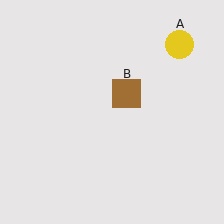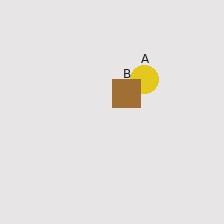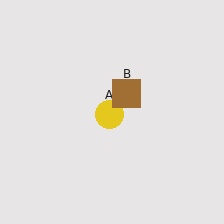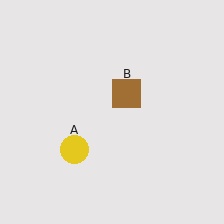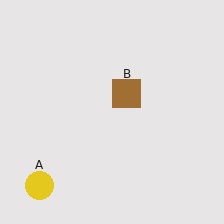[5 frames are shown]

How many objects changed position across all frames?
1 object changed position: yellow circle (object A).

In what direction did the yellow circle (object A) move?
The yellow circle (object A) moved down and to the left.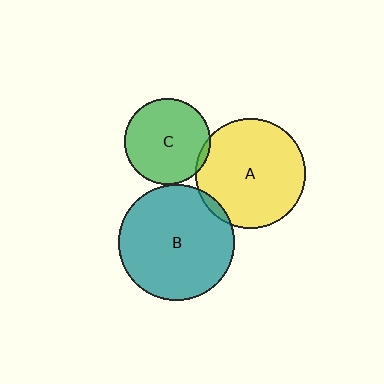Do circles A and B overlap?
Yes.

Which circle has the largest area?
Circle B (teal).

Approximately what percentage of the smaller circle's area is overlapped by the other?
Approximately 5%.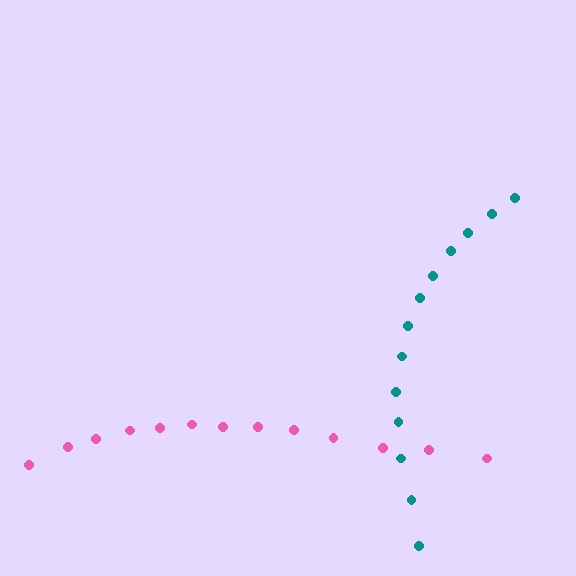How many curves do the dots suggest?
There are 2 distinct paths.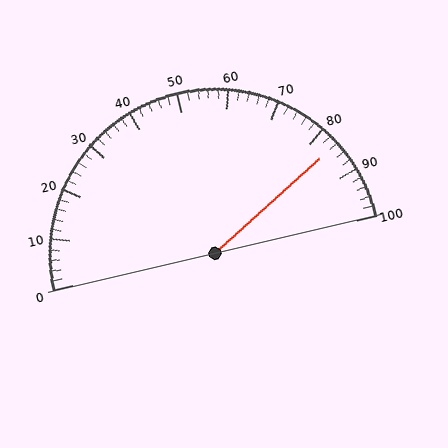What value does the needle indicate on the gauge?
The needle indicates approximately 84.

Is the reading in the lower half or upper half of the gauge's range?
The reading is in the upper half of the range (0 to 100).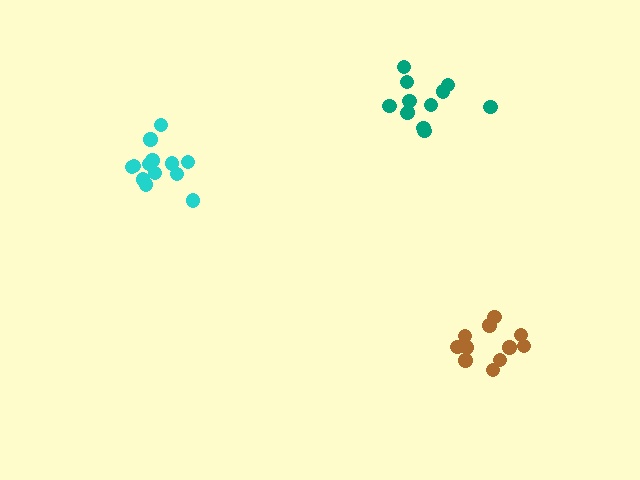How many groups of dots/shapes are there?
There are 3 groups.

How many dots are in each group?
Group 1: 11 dots, Group 2: 13 dots, Group 3: 12 dots (36 total).